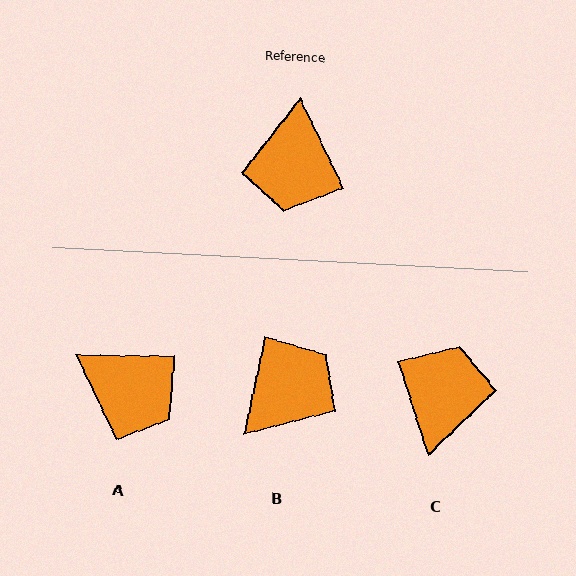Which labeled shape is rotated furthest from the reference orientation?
C, about 173 degrees away.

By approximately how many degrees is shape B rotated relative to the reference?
Approximately 142 degrees counter-clockwise.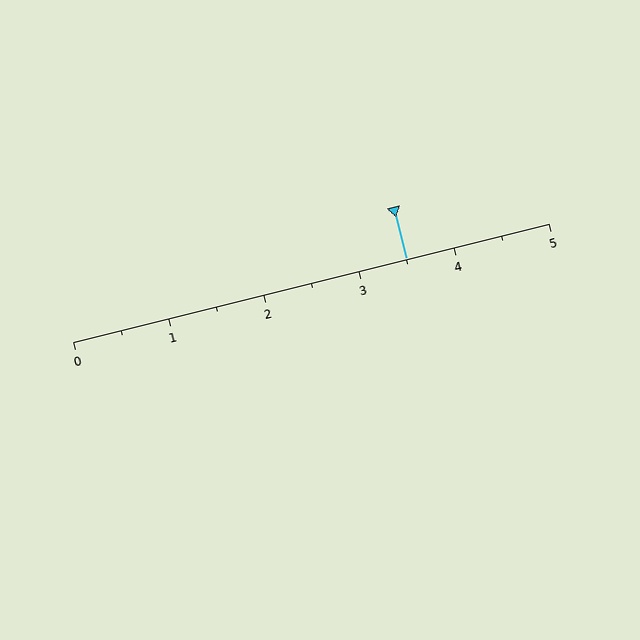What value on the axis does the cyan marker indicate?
The marker indicates approximately 3.5.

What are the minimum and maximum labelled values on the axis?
The axis runs from 0 to 5.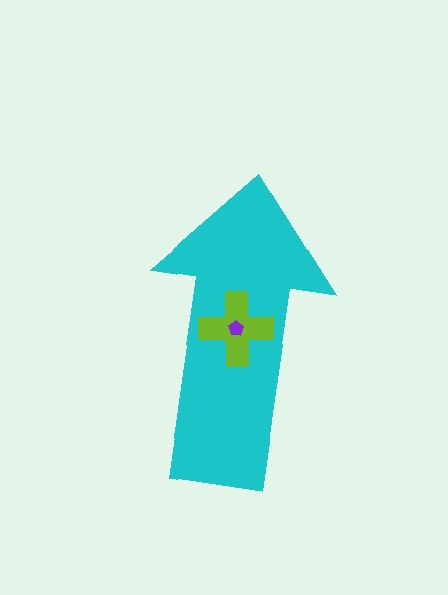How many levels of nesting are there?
3.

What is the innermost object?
The purple pentagon.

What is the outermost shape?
The cyan arrow.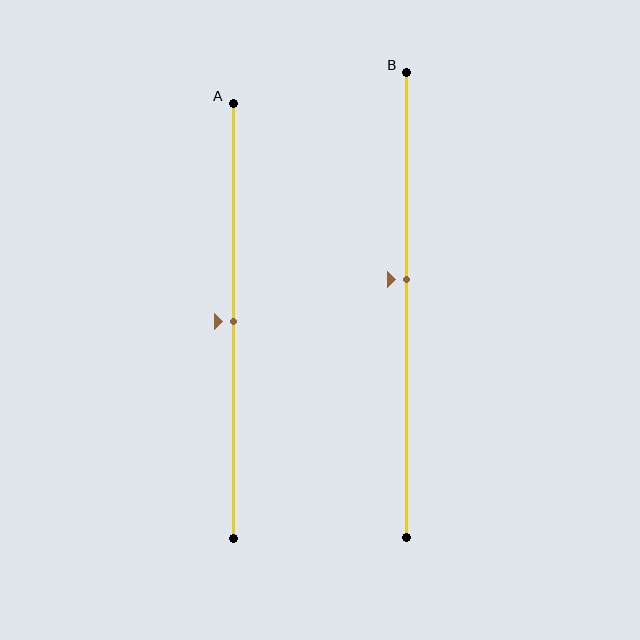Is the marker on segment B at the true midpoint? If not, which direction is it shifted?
No, the marker on segment B is shifted upward by about 5% of the segment length.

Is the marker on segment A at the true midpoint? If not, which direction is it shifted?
Yes, the marker on segment A is at the true midpoint.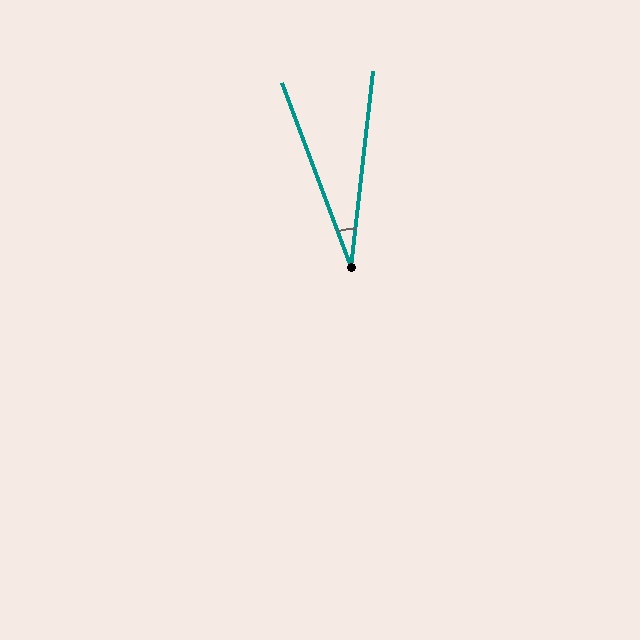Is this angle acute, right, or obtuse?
It is acute.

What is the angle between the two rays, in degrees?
Approximately 27 degrees.